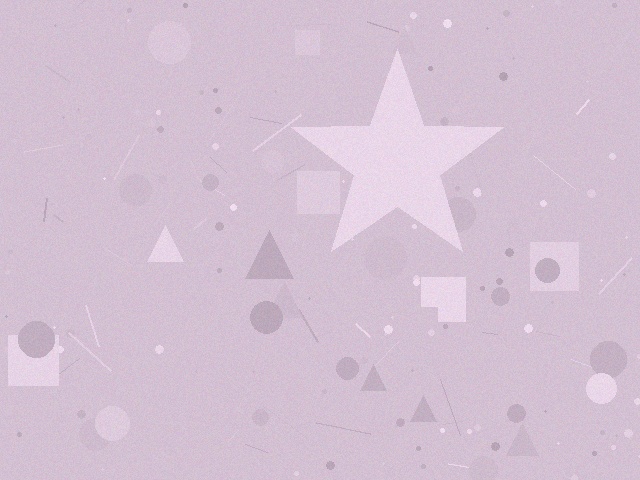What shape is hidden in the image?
A star is hidden in the image.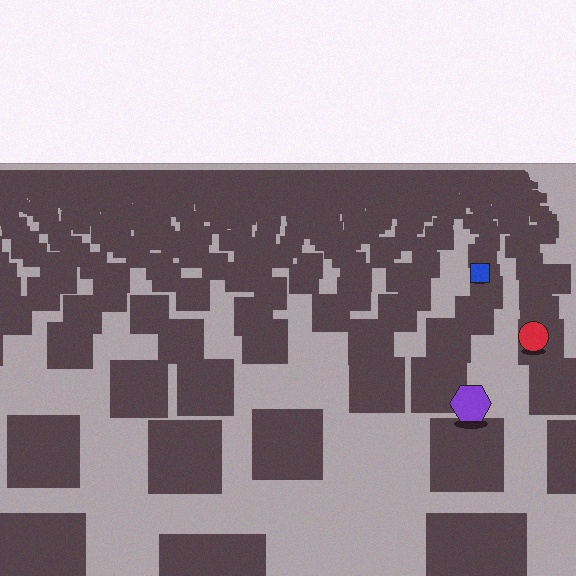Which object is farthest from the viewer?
The blue square is farthest from the viewer. It appears smaller and the ground texture around it is denser.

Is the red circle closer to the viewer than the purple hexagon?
No. The purple hexagon is closer — you can tell from the texture gradient: the ground texture is coarser near it.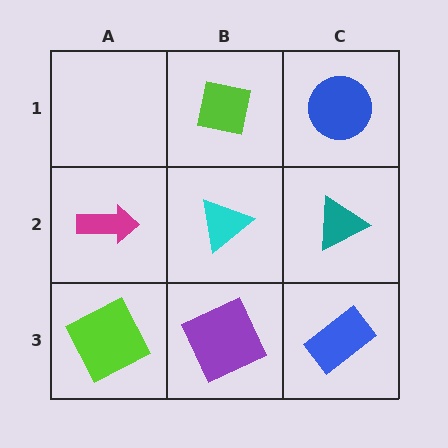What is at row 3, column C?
A blue rectangle.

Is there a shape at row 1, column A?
No, that cell is empty.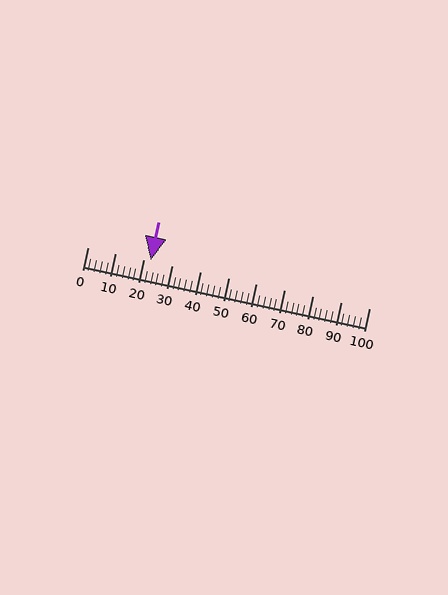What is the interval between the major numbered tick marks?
The major tick marks are spaced 10 units apart.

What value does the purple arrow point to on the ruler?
The purple arrow points to approximately 22.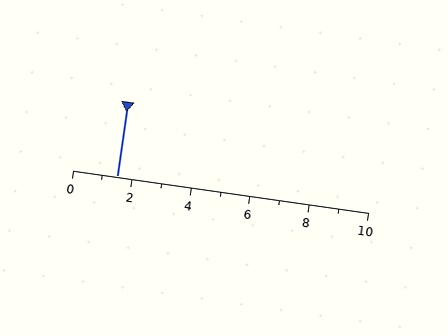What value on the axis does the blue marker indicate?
The marker indicates approximately 1.5.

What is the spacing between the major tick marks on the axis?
The major ticks are spaced 2 apart.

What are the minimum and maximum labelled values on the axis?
The axis runs from 0 to 10.